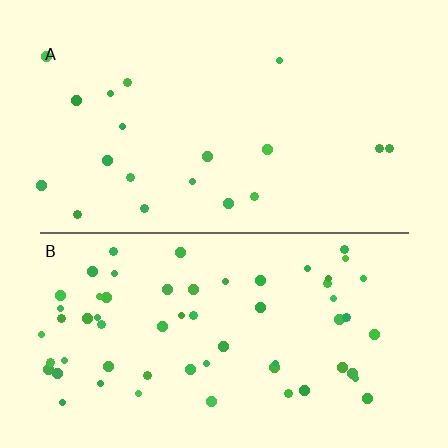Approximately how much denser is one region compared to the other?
Approximately 3.2× — region B over region A.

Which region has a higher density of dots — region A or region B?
B (the bottom).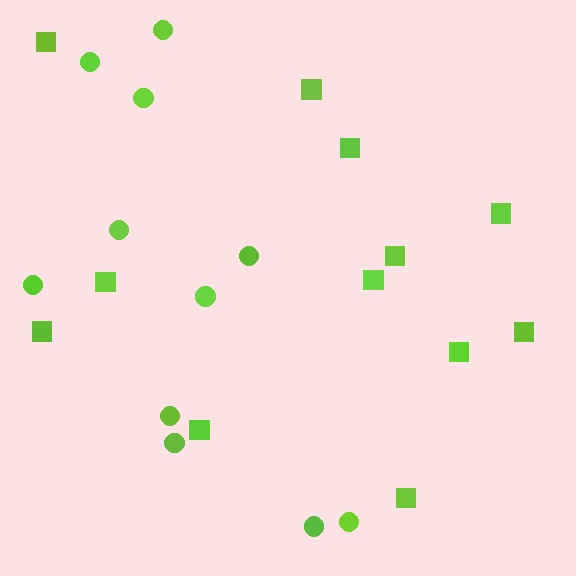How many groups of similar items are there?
There are 2 groups: one group of squares (12) and one group of circles (11).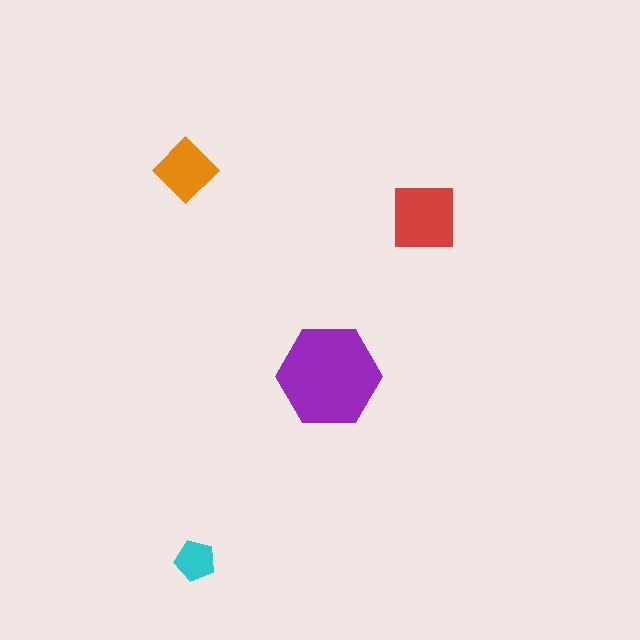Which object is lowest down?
The cyan pentagon is bottommost.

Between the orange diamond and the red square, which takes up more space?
The red square.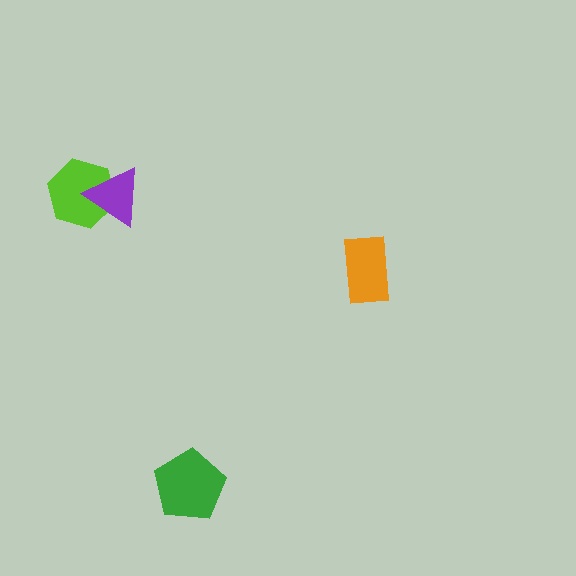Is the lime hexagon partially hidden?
Yes, it is partially covered by another shape.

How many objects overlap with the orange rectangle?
0 objects overlap with the orange rectangle.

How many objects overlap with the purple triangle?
1 object overlaps with the purple triangle.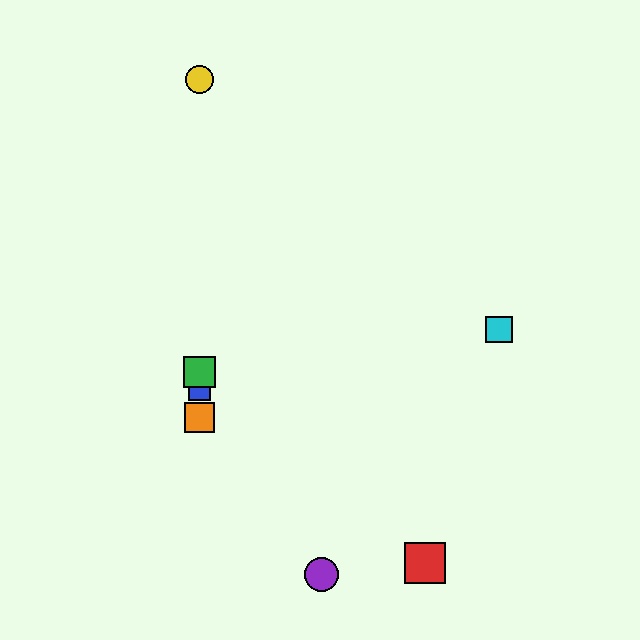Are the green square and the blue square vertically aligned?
Yes, both are at x≈199.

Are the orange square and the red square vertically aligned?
No, the orange square is at x≈199 and the red square is at x≈425.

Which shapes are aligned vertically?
The blue square, the green square, the yellow circle, the orange square are aligned vertically.